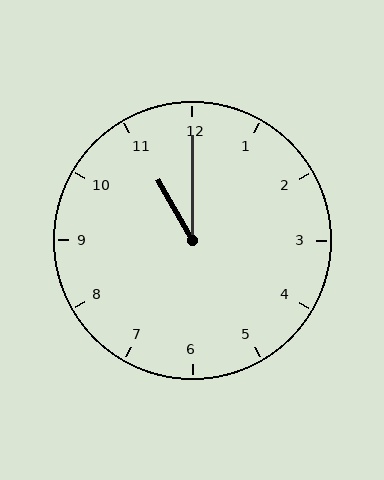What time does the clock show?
11:00.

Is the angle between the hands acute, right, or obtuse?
It is acute.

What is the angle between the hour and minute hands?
Approximately 30 degrees.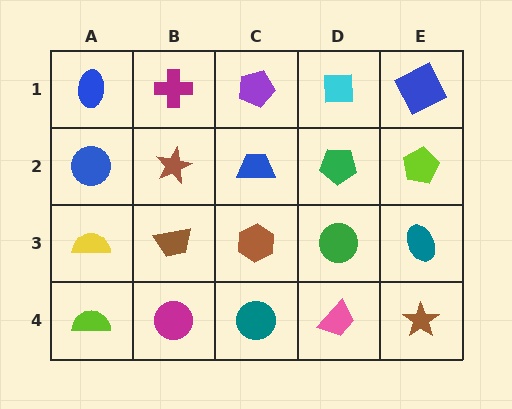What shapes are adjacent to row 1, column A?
A blue circle (row 2, column A), a magenta cross (row 1, column B).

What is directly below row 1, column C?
A blue trapezoid.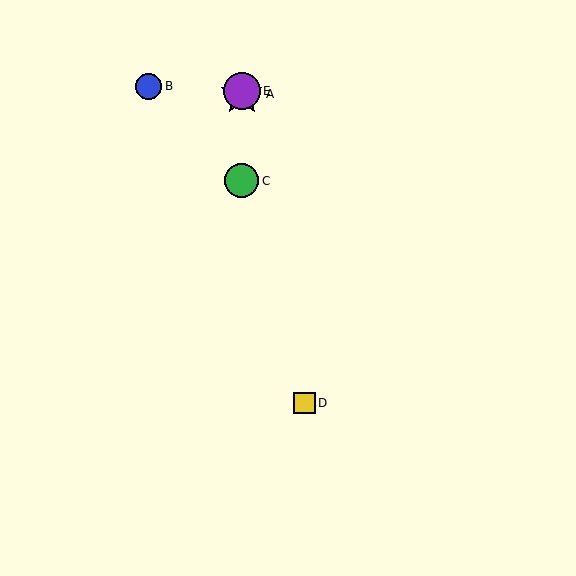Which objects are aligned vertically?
Objects A, C, E are aligned vertically.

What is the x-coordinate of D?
Object D is at x≈305.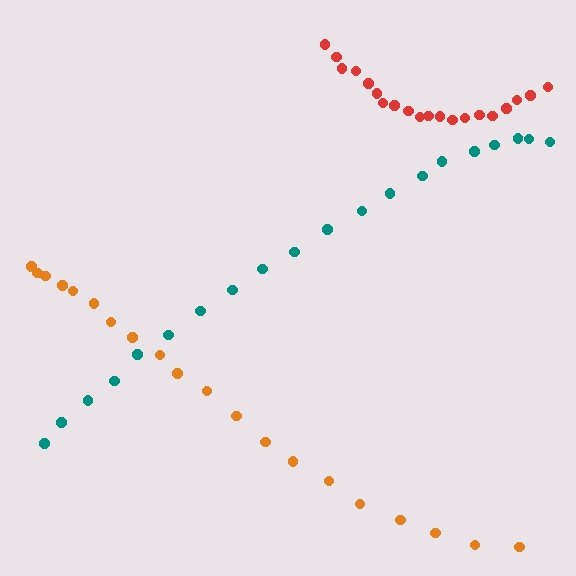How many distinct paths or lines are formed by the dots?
There are 3 distinct paths.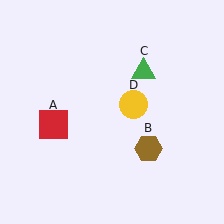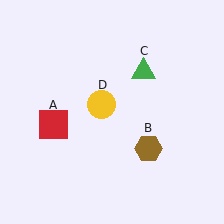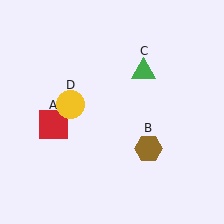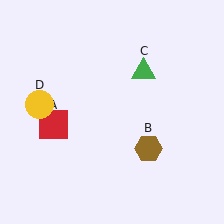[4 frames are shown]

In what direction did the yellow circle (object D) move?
The yellow circle (object D) moved left.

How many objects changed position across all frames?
1 object changed position: yellow circle (object D).